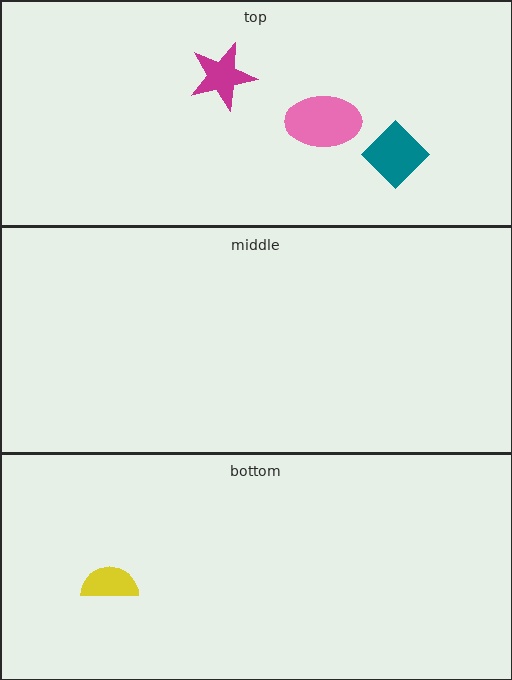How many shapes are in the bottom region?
1.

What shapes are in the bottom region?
The yellow semicircle.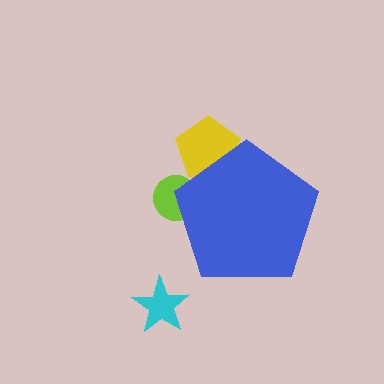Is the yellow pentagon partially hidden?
Yes, the yellow pentagon is partially hidden behind the blue pentagon.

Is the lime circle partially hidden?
Yes, the lime circle is partially hidden behind the blue pentagon.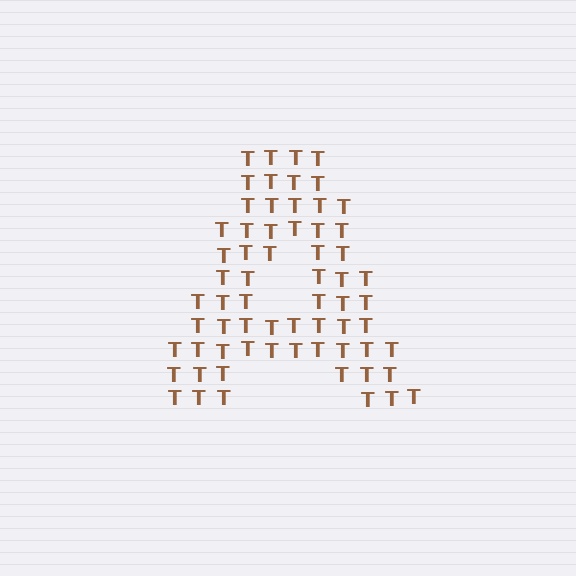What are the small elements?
The small elements are letter T's.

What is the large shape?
The large shape is the letter A.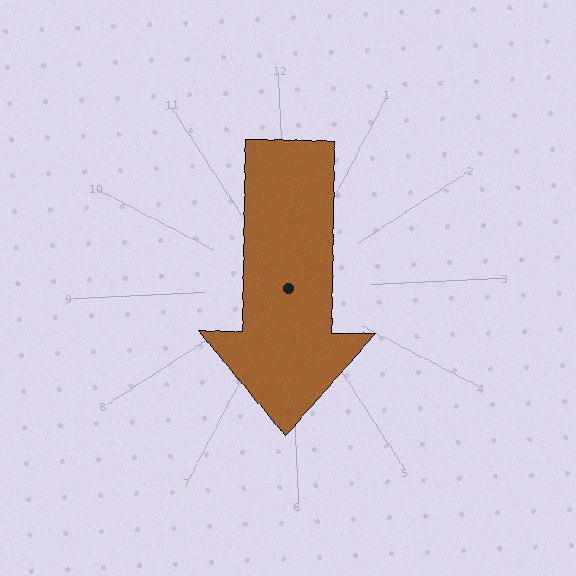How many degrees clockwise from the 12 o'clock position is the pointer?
Approximately 184 degrees.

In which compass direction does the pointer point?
South.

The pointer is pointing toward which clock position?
Roughly 6 o'clock.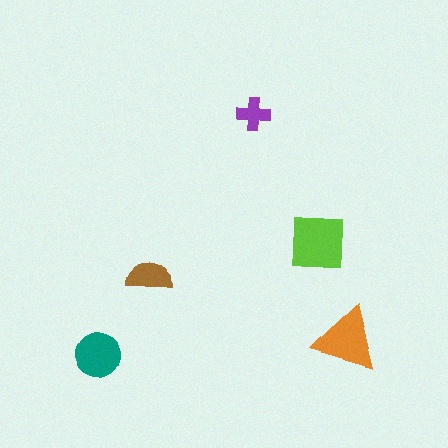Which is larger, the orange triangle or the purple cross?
The orange triangle.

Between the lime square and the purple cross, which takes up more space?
The lime square.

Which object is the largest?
The lime square.